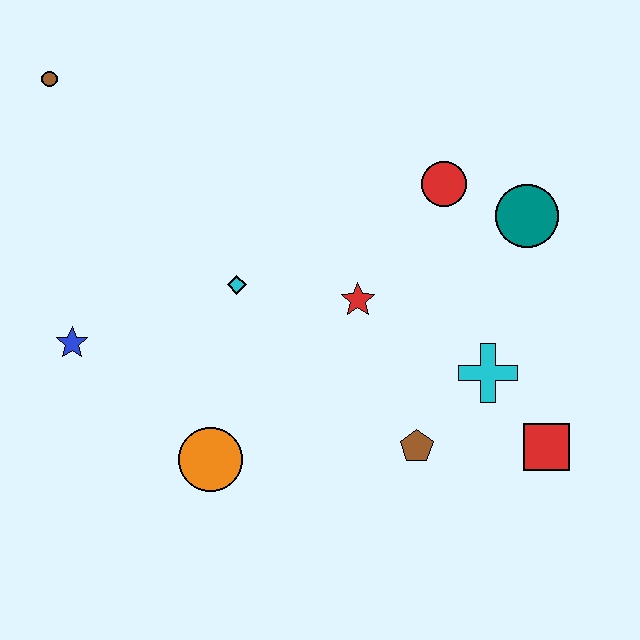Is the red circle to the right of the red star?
Yes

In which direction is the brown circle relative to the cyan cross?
The brown circle is to the left of the cyan cross.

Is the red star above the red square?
Yes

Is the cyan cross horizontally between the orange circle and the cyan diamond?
No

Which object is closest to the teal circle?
The red circle is closest to the teal circle.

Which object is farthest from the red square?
The brown circle is farthest from the red square.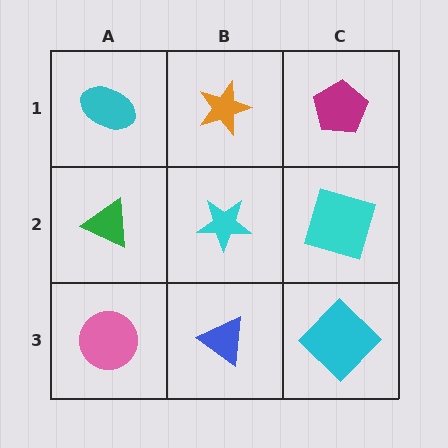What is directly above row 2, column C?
A magenta pentagon.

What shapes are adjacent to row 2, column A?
A cyan ellipse (row 1, column A), a pink circle (row 3, column A), a cyan star (row 2, column B).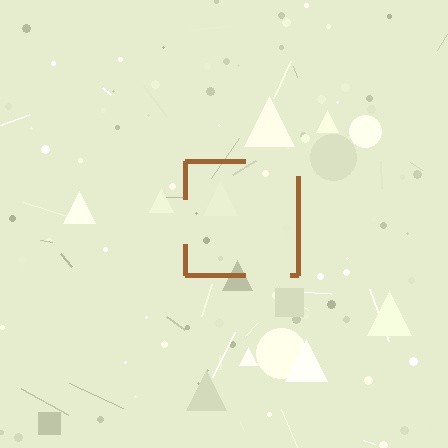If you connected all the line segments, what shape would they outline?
They would outline a square.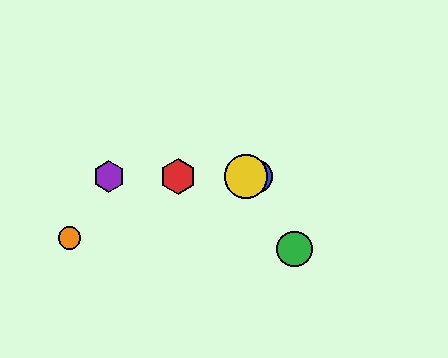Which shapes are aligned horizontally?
The red hexagon, the blue circle, the yellow circle, the purple hexagon are aligned horizontally.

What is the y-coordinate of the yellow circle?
The yellow circle is at y≈177.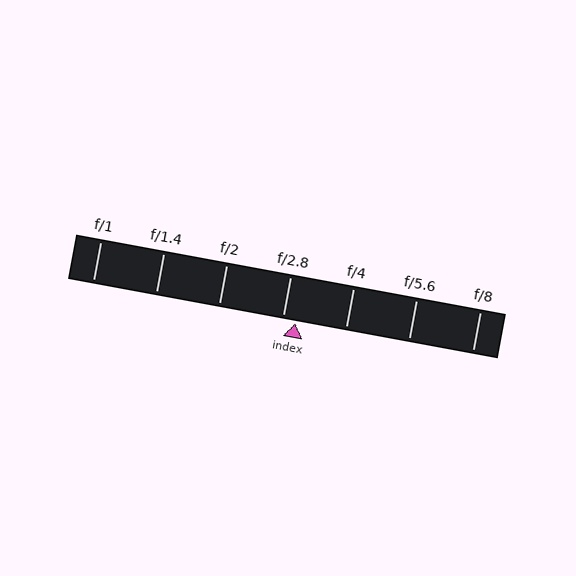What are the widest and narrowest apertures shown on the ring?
The widest aperture shown is f/1 and the narrowest is f/8.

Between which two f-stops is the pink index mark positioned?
The index mark is between f/2.8 and f/4.